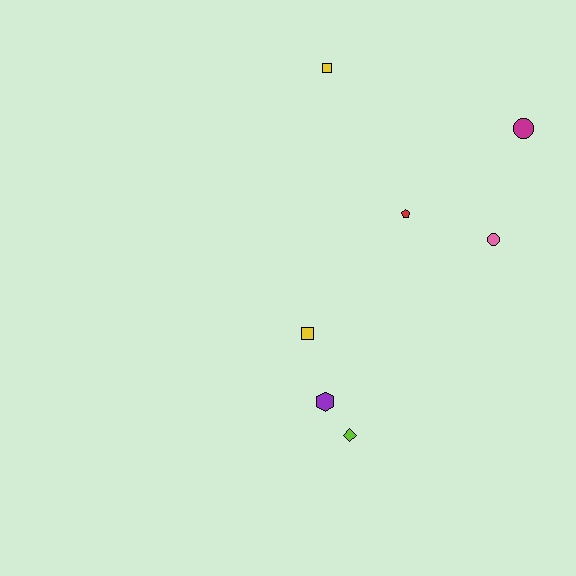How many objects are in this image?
There are 7 objects.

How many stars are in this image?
There are no stars.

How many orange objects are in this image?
There are no orange objects.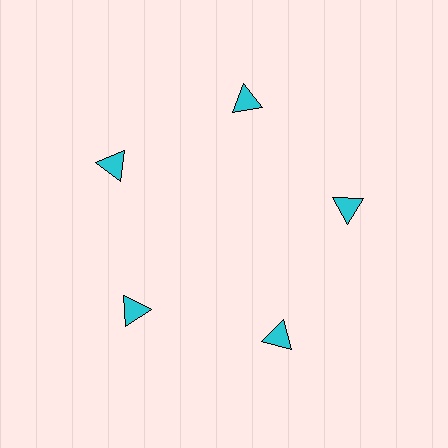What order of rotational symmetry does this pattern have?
This pattern has 5-fold rotational symmetry.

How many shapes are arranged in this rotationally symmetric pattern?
There are 5 shapes, arranged in 5 groups of 1.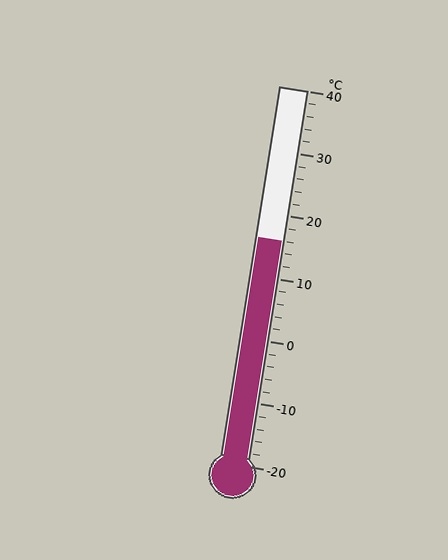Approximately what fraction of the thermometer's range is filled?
The thermometer is filled to approximately 60% of its range.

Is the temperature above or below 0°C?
The temperature is above 0°C.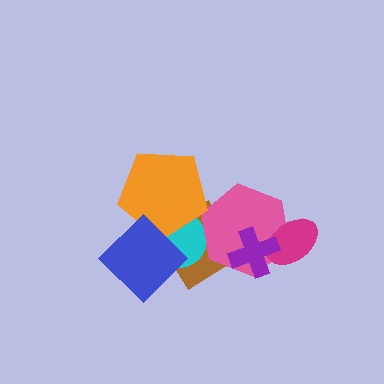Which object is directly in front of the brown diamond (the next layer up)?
The cyan circle is directly in front of the brown diamond.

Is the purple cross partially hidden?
No, no other shape covers it.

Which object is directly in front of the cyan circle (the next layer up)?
The orange pentagon is directly in front of the cyan circle.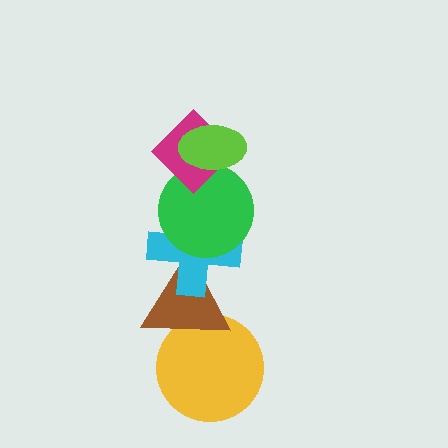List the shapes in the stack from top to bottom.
From top to bottom: the lime ellipse, the magenta diamond, the green circle, the cyan cross, the brown triangle, the yellow circle.